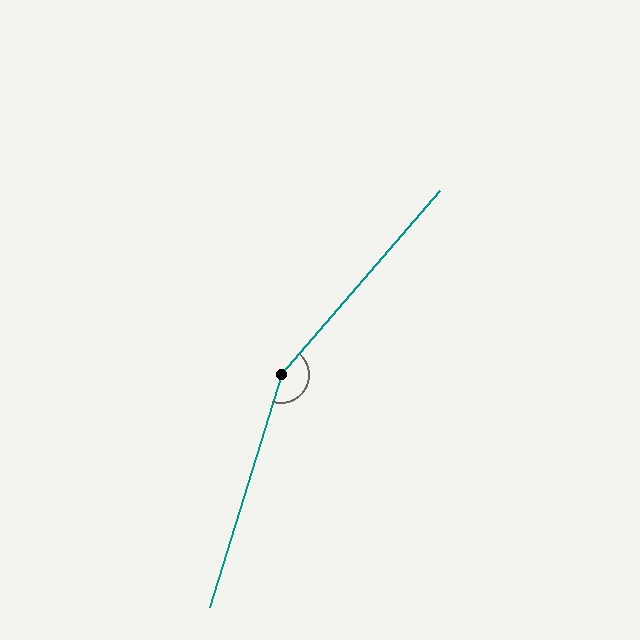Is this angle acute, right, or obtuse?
It is obtuse.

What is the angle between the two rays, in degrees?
Approximately 156 degrees.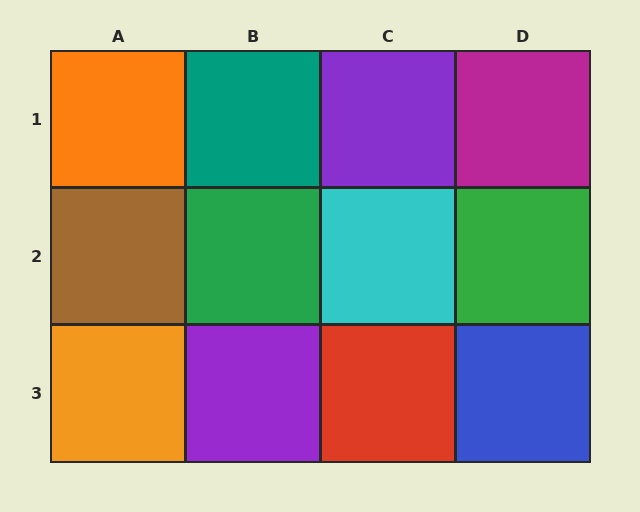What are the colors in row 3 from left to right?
Orange, purple, red, blue.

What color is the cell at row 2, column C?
Cyan.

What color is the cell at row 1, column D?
Magenta.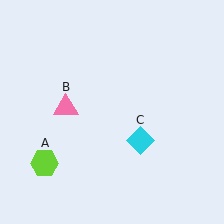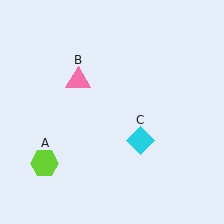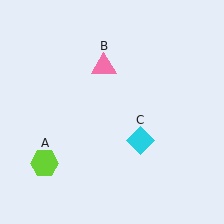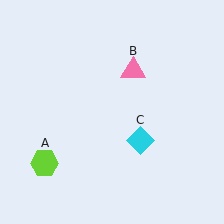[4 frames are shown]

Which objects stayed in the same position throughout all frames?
Lime hexagon (object A) and cyan diamond (object C) remained stationary.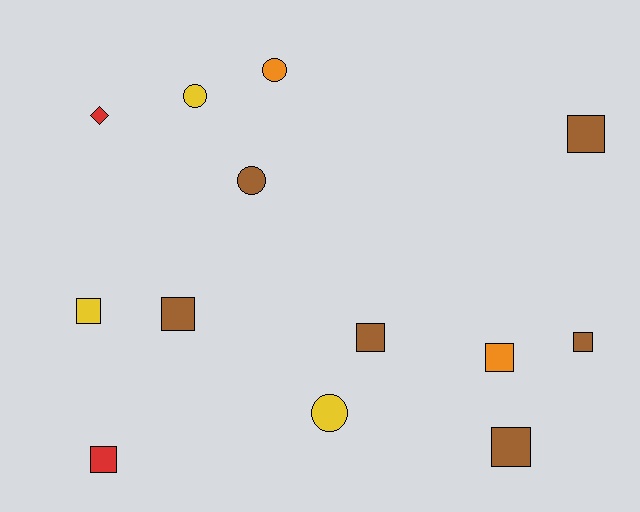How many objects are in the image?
There are 13 objects.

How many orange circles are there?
There is 1 orange circle.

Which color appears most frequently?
Brown, with 6 objects.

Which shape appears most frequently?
Square, with 8 objects.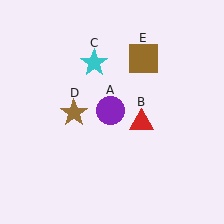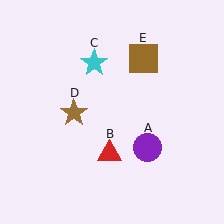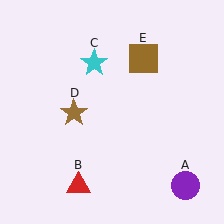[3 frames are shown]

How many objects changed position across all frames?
2 objects changed position: purple circle (object A), red triangle (object B).